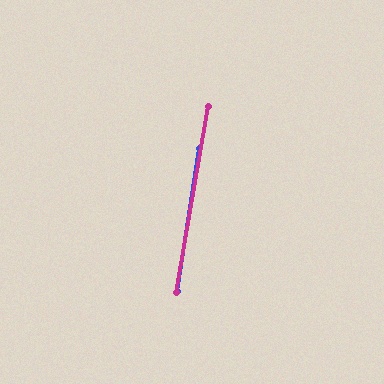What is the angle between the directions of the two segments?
Approximately 1 degree.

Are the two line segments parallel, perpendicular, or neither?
Parallel — their directions differ by only 1.4°.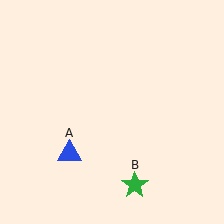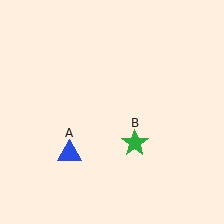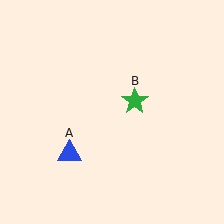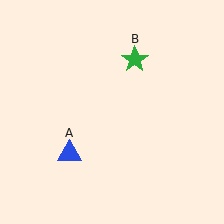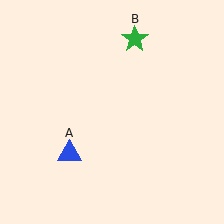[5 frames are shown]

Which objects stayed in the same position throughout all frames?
Blue triangle (object A) remained stationary.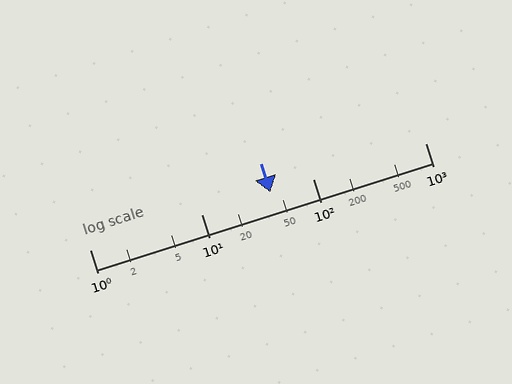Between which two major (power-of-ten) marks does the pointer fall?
The pointer is between 10 and 100.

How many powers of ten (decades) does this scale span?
The scale spans 3 decades, from 1 to 1000.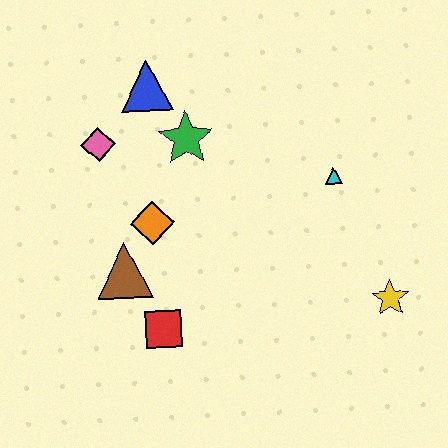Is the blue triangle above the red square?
Yes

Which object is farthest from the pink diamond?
The yellow star is farthest from the pink diamond.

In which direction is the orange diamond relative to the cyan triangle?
The orange diamond is to the left of the cyan triangle.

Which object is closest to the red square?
The brown triangle is closest to the red square.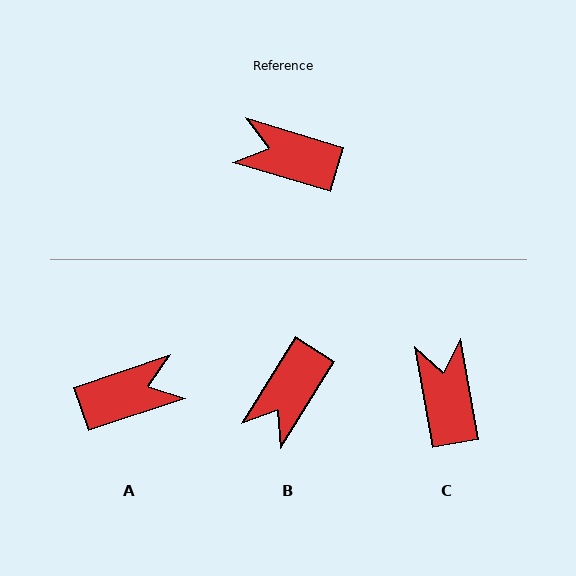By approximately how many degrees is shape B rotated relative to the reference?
Approximately 75 degrees counter-clockwise.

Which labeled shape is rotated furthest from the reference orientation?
A, about 145 degrees away.